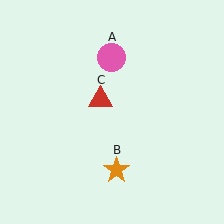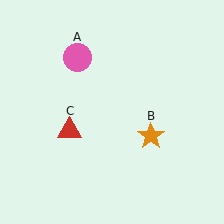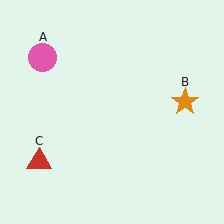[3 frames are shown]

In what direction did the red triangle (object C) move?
The red triangle (object C) moved down and to the left.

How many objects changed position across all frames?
3 objects changed position: pink circle (object A), orange star (object B), red triangle (object C).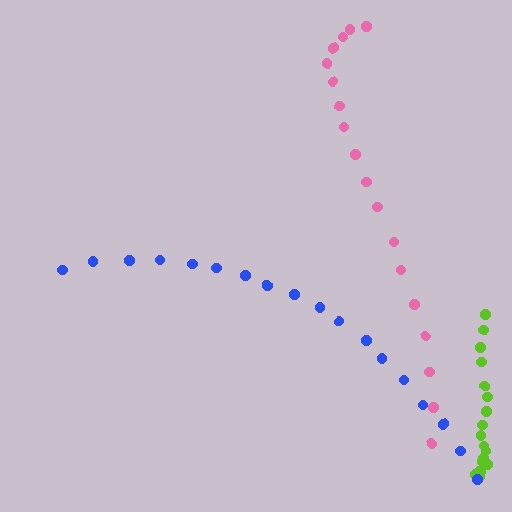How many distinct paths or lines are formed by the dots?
There are 3 distinct paths.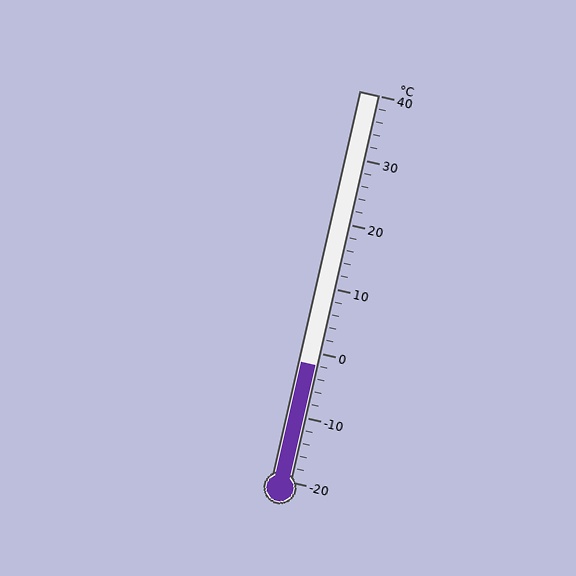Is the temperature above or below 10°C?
The temperature is below 10°C.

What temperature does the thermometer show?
The thermometer shows approximately -2°C.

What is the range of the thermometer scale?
The thermometer scale ranges from -20°C to 40°C.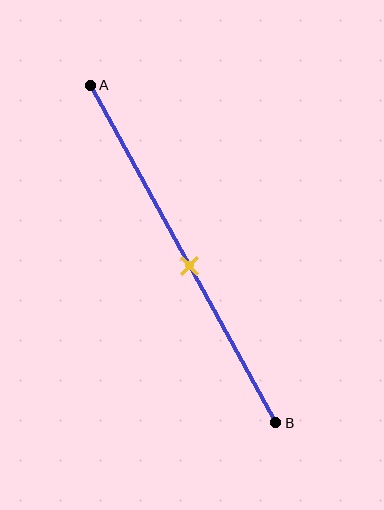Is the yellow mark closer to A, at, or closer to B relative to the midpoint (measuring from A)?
The yellow mark is closer to point B than the midpoint of segment AB.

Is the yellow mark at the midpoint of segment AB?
No, the mark is at about 55% from A, not at the 50% midpoint.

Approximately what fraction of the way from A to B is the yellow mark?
The yellow mark is approximately 55% of the way from A to B.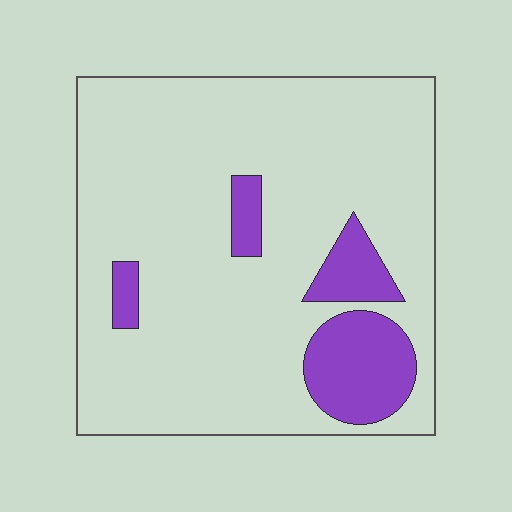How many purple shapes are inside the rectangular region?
4.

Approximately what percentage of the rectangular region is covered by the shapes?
Approximately 15%.